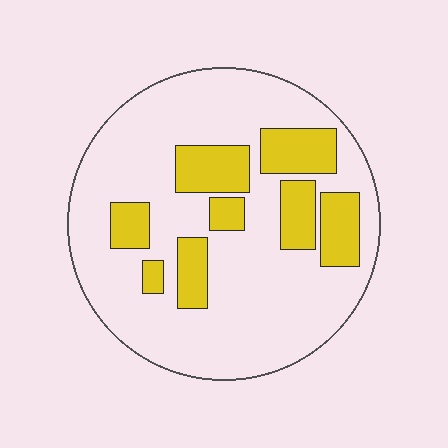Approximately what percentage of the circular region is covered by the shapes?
Approximately 25%.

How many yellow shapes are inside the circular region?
8.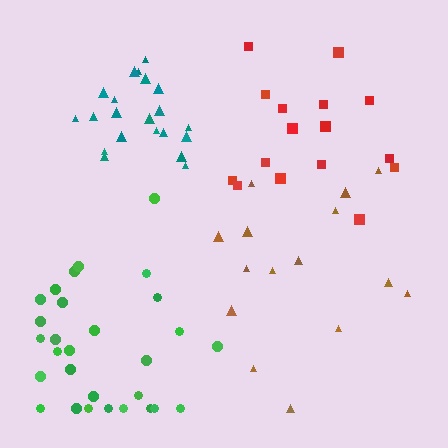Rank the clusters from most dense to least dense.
teal, green, red, brown.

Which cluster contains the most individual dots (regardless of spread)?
Green (29).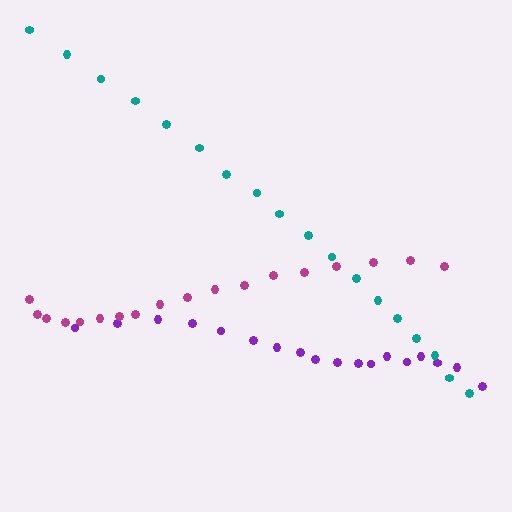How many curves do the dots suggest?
There are 3 distinct paths.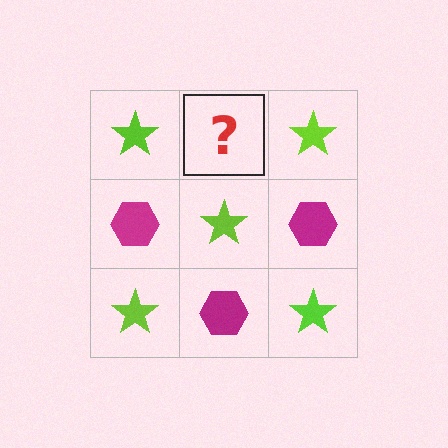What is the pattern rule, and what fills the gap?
The rule is that it alternates lime star and magenta hexagon in a checkerboard pattern. The gap should be filled with a magenta hexagon.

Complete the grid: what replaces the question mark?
The question mark should be replaced with a magenta hexagon.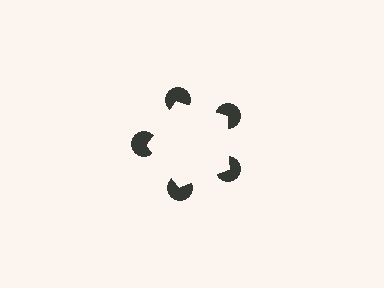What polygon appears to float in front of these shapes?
An illusory pentagon — its edges are inferred from the aligned wedge cuts in the pac-man discs, not physically drawn.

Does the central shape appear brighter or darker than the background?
It typically appears slightly brighter than the background, even though no actual brightness change is drawn.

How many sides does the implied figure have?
5 sides.